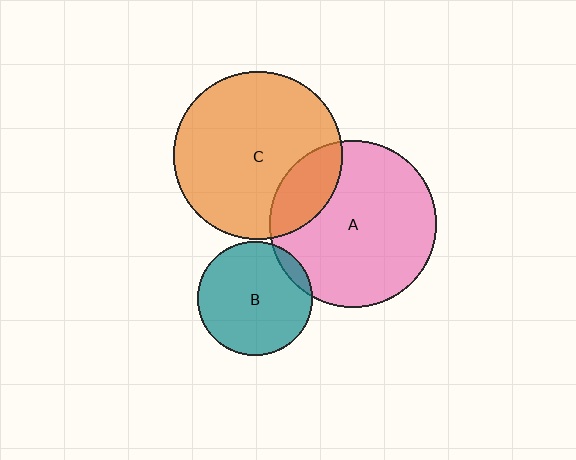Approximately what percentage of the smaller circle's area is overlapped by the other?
Approximately 20%.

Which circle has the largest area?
Circle C (orange).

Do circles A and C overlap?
Yes.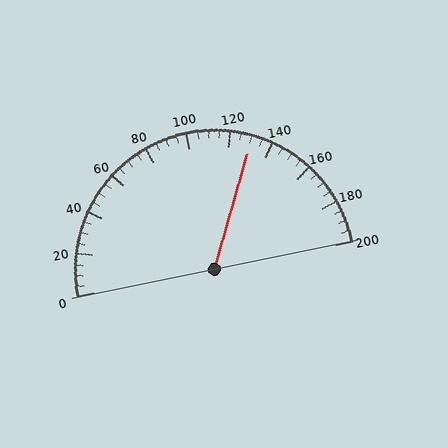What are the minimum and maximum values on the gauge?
The gauge ranges from 0 to 200.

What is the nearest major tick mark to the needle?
The nearest major tick mark is 120.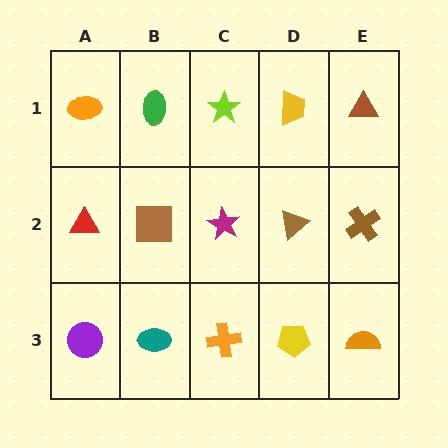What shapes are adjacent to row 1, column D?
A brown triangle (row 2, column D), a lime star (row 1, column C), a brown triangle (row 1, column E).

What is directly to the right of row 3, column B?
An orange cross.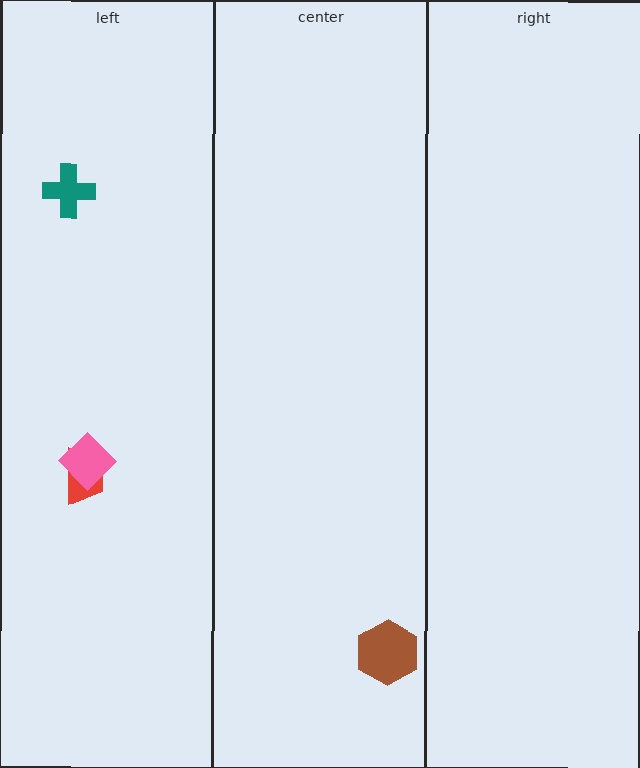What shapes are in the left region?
The teal cross, the red trapezoid, the pink diamond.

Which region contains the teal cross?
The left region.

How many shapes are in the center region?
1.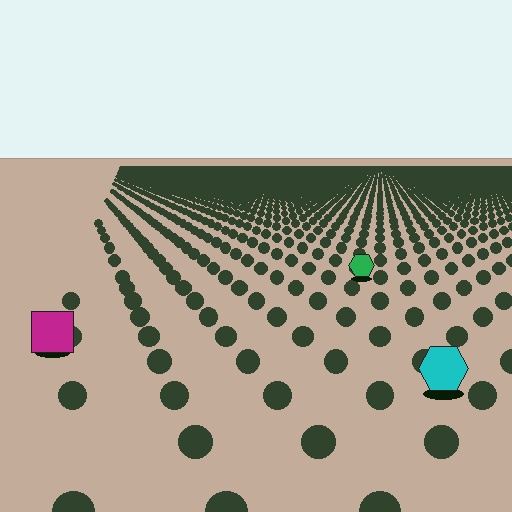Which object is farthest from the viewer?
The green hexagon is farthest from the viewer. It appears smaller and the ground texture around it is denser.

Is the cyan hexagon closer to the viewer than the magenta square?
Yes. The cyan hexagon is closer — you can tell from the texture gradient: the ground texture is coarser near it.